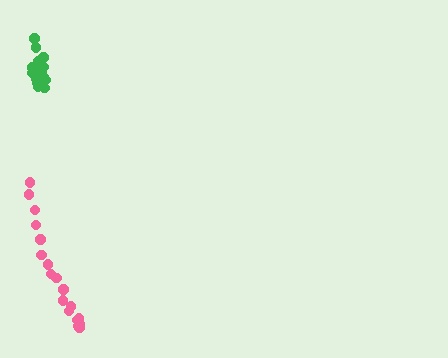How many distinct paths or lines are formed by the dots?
There are 2 distinct paths.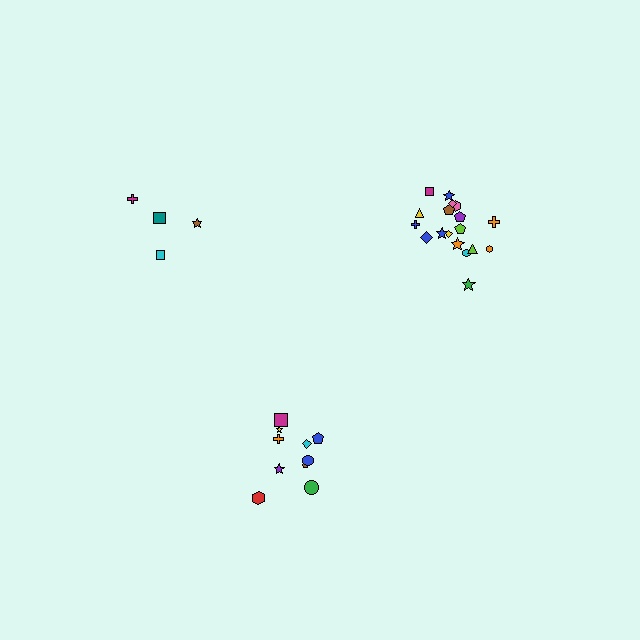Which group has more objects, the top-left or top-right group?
The top-right group.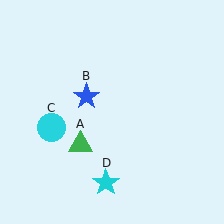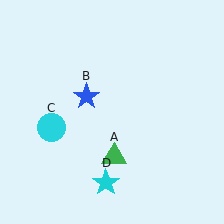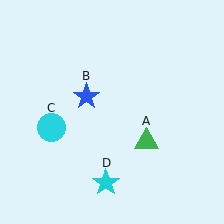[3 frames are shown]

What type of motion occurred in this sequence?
The green triangle (object A) rotated counterclockwise around the center of the scene.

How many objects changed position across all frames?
1 object changed position: green triangle (object A).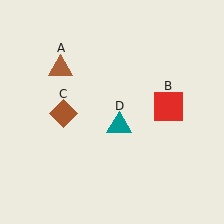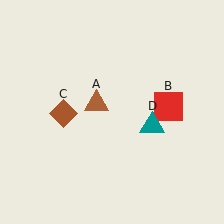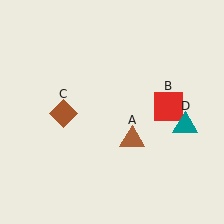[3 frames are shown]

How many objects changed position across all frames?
2 objects changed position: brown triangle (object A), teal triangle (object D).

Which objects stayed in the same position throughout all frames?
Red square (object B) and brown diamond (object C) remained stationary.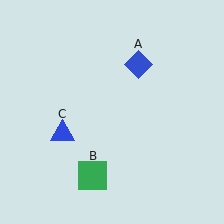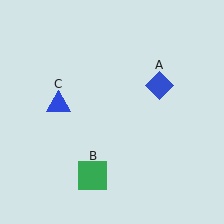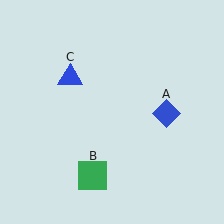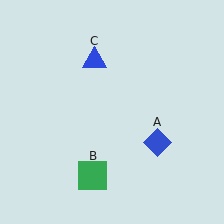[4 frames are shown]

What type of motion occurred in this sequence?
The blue diamond (object A), blue triangle (object C) rotated clockwise around the center of the scene.